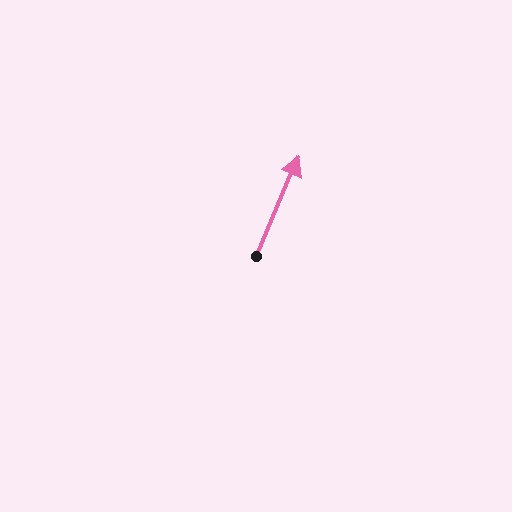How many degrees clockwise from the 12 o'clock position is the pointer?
Approximately 23 degrees.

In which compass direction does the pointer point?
Northeast.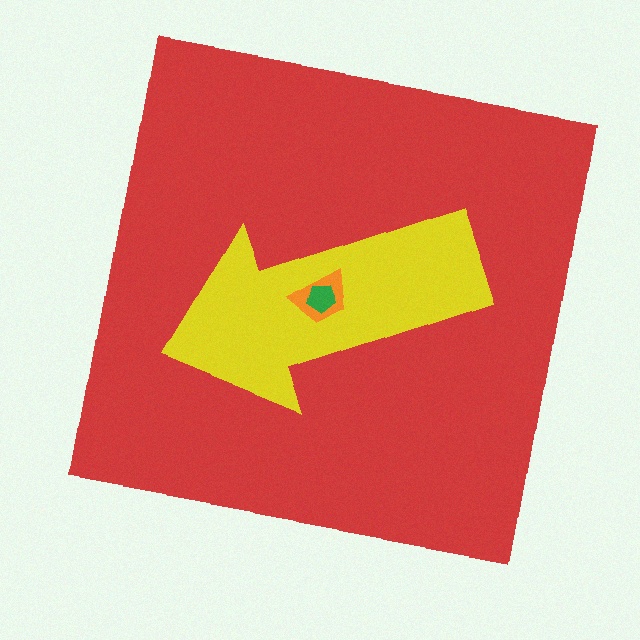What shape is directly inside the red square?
The yellow arrow.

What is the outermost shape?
The red square.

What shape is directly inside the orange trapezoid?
The green pentagon.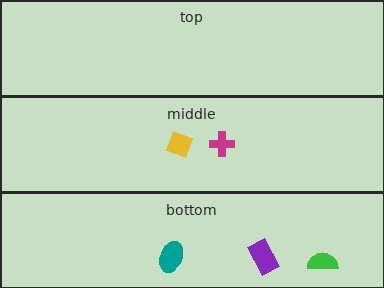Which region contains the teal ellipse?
The bottom region.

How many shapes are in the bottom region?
3.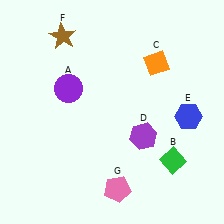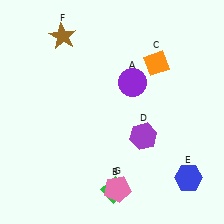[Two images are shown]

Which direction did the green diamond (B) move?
The green diamond (B) moved left.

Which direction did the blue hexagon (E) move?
The blue hexagon (E) moved down.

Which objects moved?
The objects that moved are: the purple circle (A), the green diamond (B), the blue hexagon (E).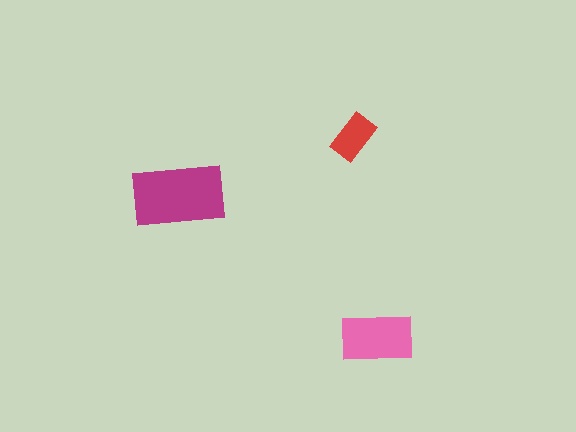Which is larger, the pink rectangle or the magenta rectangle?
The magenta one.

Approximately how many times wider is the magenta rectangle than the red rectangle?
About 2 times wider.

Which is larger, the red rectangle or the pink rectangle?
The pink one.